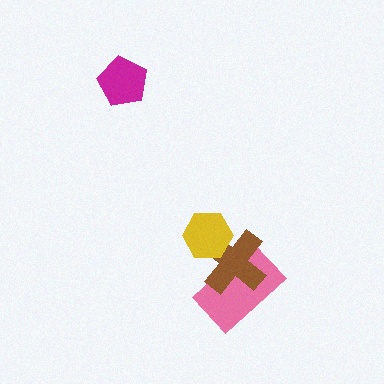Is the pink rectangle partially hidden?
Yes, it is partially covered by another shape.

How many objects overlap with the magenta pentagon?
0 objects overlap with the magenta pentagon.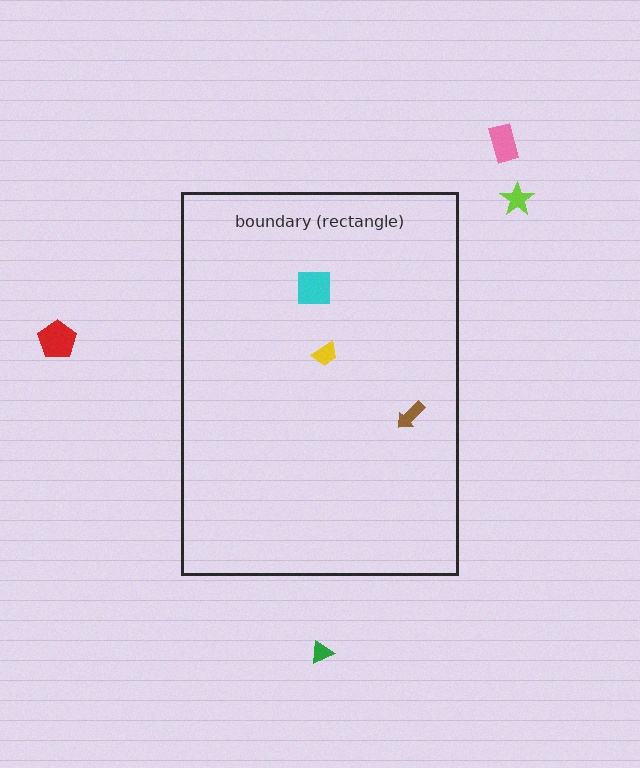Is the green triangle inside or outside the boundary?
Outside.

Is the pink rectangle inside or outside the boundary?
Outside.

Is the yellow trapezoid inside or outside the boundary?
Inside.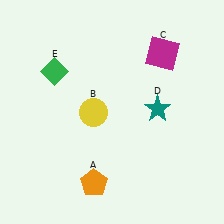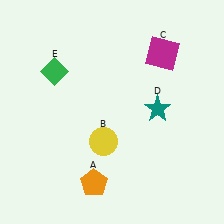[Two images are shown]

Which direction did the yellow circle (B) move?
The yellow circle (B) moved down.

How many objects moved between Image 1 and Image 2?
1 object moved between the two images.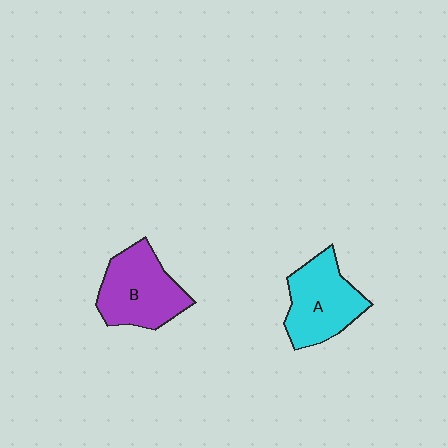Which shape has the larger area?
Shape B (purple).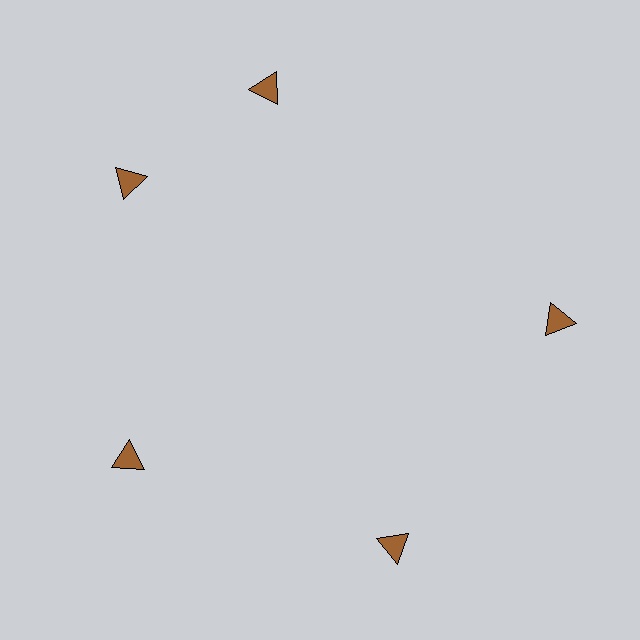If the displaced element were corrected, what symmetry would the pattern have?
It would have 5-fold rotational symmetry — the pattern would map onto itself every 72 degrees.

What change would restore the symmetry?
The symmetry would be restored by rotating it back into even spacing with its neighbors so that all 5 triangles sit at equal angles and equal distance from the center.